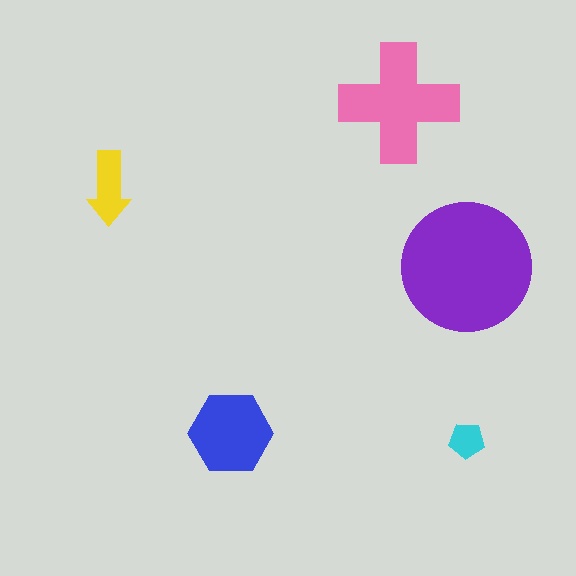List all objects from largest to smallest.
The purple circle, the pink cross, the blue hexagon, the yellow arrow, the cyan pentagon.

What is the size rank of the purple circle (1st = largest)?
1st.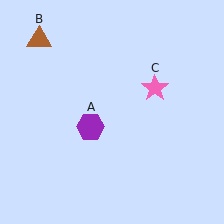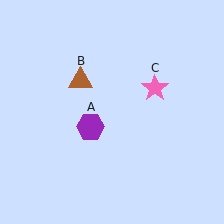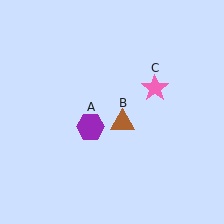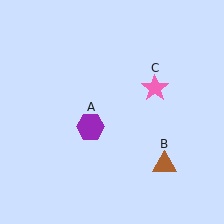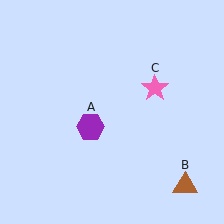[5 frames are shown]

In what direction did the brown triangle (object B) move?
The brown triangle (object B) moved down and to the right.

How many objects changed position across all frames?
1 object changed position: brown triangle (object B).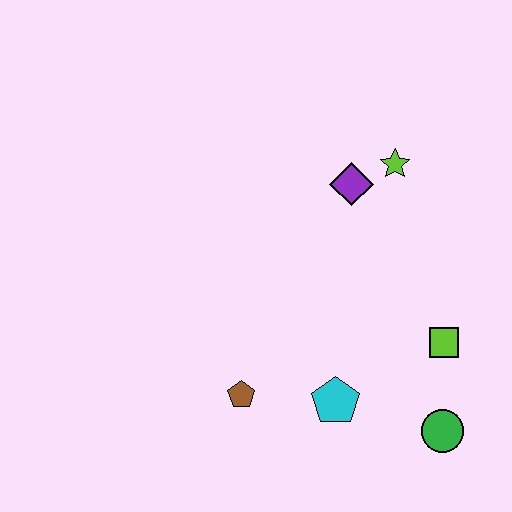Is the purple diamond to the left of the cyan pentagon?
No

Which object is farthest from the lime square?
The brown pentagon is farthest from the lime square.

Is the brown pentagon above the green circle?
Yes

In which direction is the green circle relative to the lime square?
The green circle is below the lime square.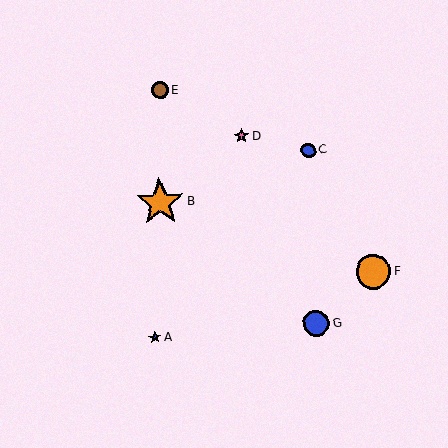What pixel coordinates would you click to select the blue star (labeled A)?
Click at (155, 337) to select the blue star A.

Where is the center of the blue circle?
The center of the blue circle is at (316, 323).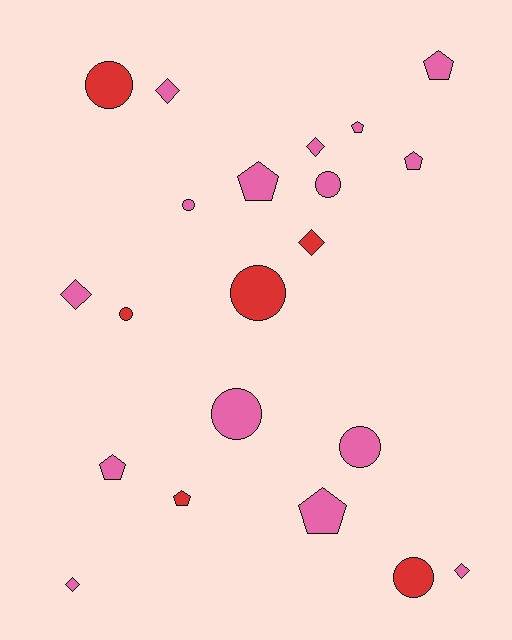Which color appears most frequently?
Pink, with 15 objects.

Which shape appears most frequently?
Circle, with 8 objects.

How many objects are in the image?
There are 21 objects.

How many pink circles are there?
There are 4 pink circles.